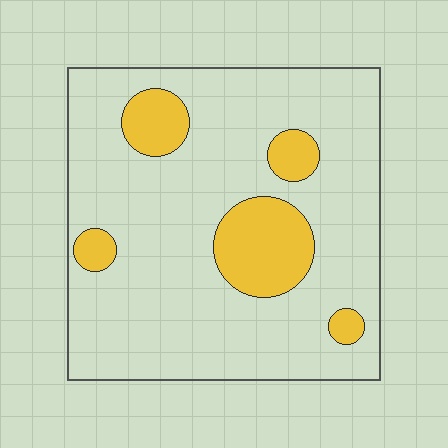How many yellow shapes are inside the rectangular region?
5.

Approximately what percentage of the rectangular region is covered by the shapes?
Approximately 15%.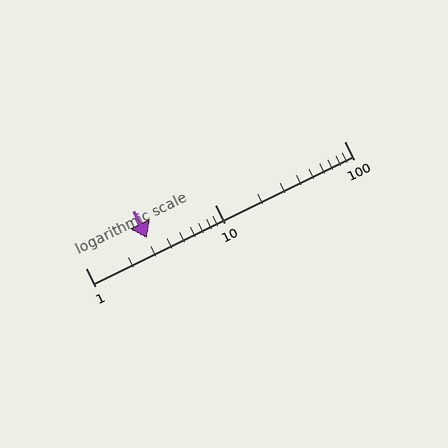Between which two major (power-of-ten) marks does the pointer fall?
The pointer is between 1 and 10.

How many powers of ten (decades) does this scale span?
The scale spans 2 decades, from 1 to 100.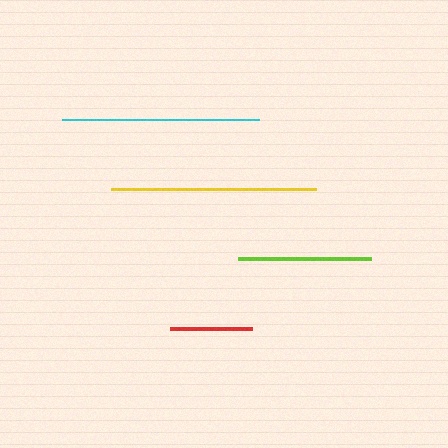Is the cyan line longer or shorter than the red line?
The cyan line is longer than the red line.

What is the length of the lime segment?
The lime segment is approximately 133 pixels long.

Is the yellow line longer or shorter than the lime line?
The yellow line is longer than the lime line.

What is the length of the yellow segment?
The yellow segment is approximately 205 pixels long.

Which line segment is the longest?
The yellow line is the longest at approximately 205 pixels.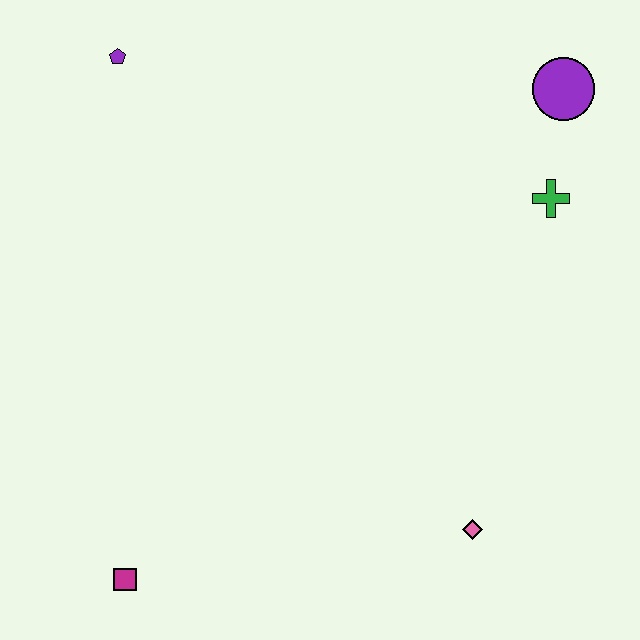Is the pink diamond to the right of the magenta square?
Yes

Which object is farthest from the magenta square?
The purple circle is farthest from the magenta square.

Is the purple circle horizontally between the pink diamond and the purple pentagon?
No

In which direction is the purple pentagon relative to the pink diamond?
The purple pentagon is above the pink diamond.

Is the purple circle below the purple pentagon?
Yes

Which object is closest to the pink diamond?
The green cross is closest to the pink diamond.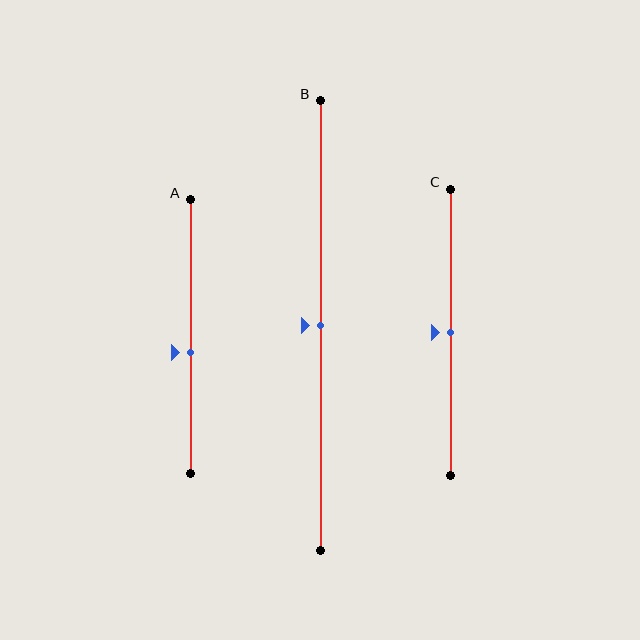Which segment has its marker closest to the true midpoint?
Segment B has its marker closest to the true midpoint.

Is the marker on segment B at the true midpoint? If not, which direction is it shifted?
Yes, the marker on segment B is at the true midpoint.